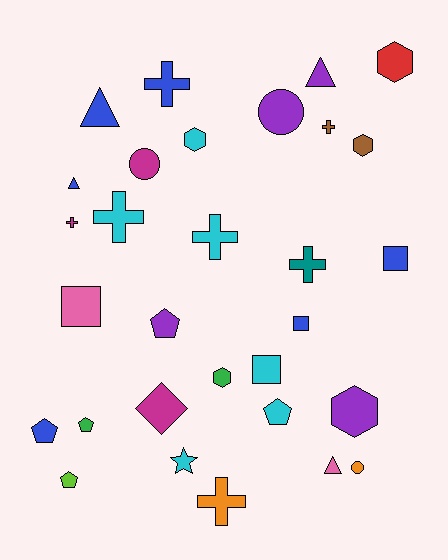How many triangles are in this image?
There are 4 triangles.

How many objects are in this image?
There are 30 objects.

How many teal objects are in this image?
There is 1 teal object.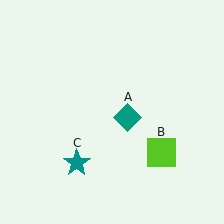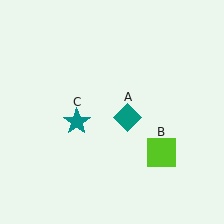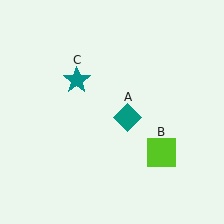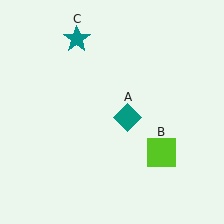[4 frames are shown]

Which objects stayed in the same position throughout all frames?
Teal diamond (object A) and lime square (object B) remained stationary.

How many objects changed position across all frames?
1 object changed position: teal star (object C).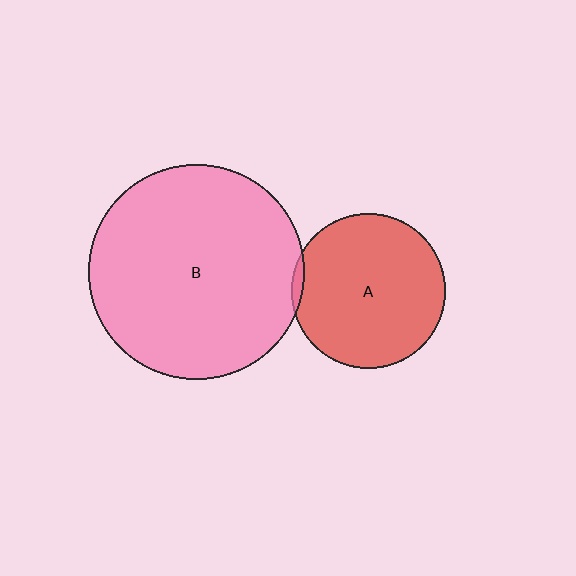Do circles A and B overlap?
Yes.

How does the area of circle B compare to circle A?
Approximately 1.9 times.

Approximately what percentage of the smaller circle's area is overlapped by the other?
Approximately 5%.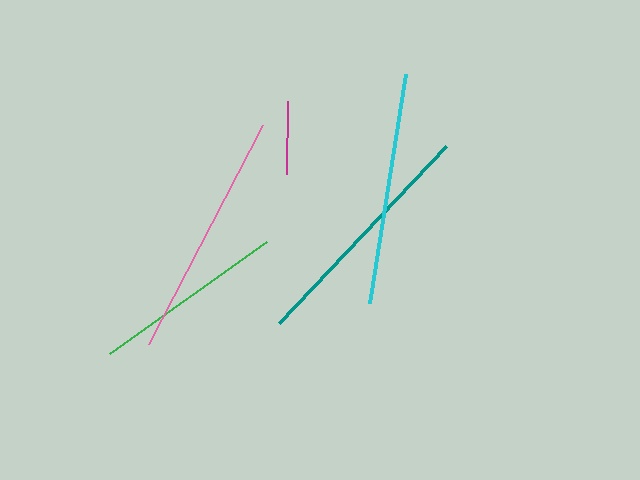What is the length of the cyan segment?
The cyan segment is approximately 232 pixels long.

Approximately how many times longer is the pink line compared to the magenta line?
The pink line is approximately 3.4 times the length of the magenta line.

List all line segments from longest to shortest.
From longest to shortest: pink, teal, cyan, green, magenta.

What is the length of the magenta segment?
The magenta segment is approximately 73 pixels long.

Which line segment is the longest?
The pink line is the longest at approximately 248 pixels.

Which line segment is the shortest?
The magenta line is the shortest at approximately 73 pixels.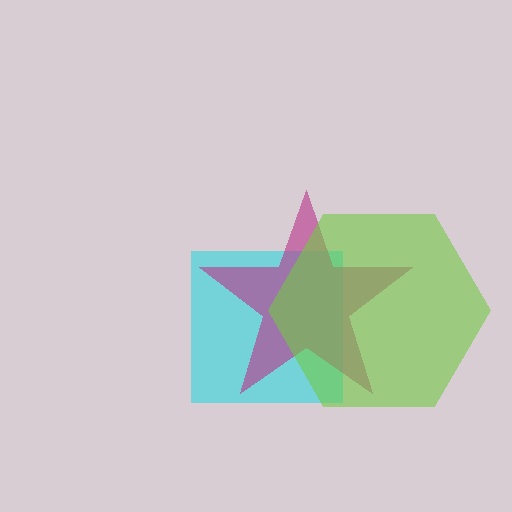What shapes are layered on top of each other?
The layered shapes are: a cyan square, a magenta star, a lime hexagon.